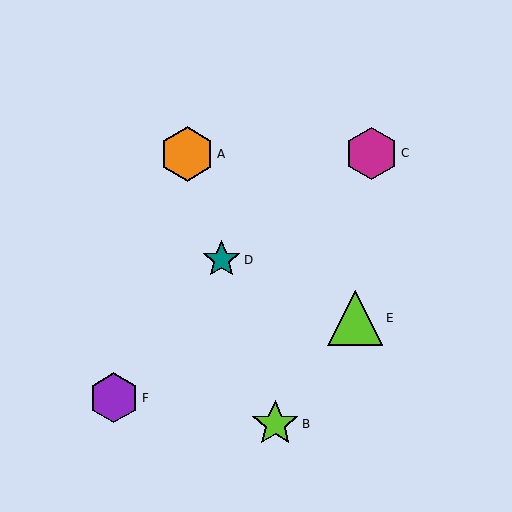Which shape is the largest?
The lime triangle (labeled E) is the largest.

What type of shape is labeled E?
Shape E is a lime triangle.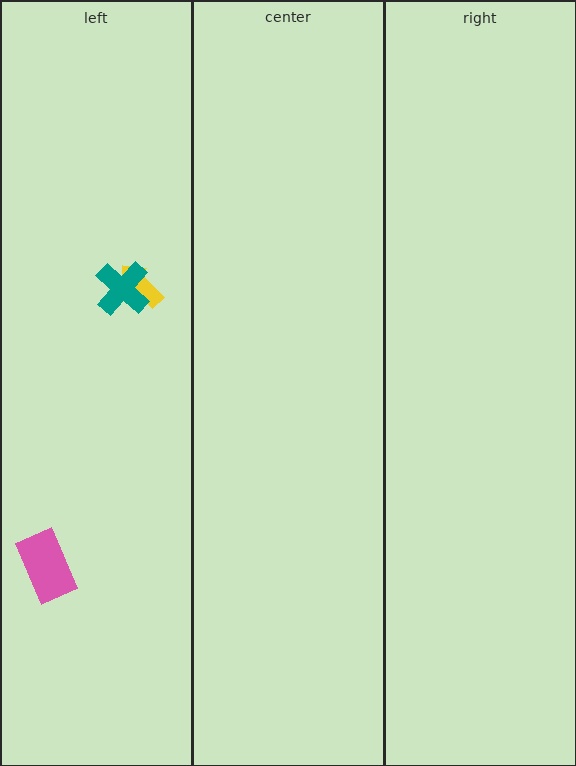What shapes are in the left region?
The yellow arrow, the teal cross, the pink rectangle.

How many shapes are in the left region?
3.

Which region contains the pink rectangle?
The left region.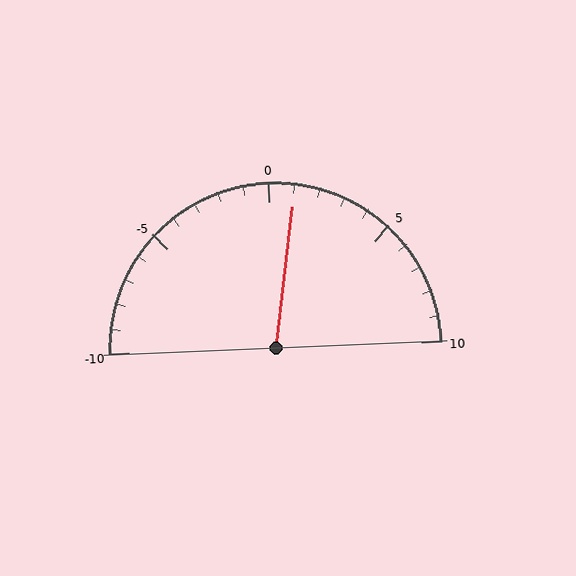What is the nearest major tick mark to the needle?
The nearest major tick mark is 0.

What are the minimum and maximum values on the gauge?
The gauge ranges from -10 to 10.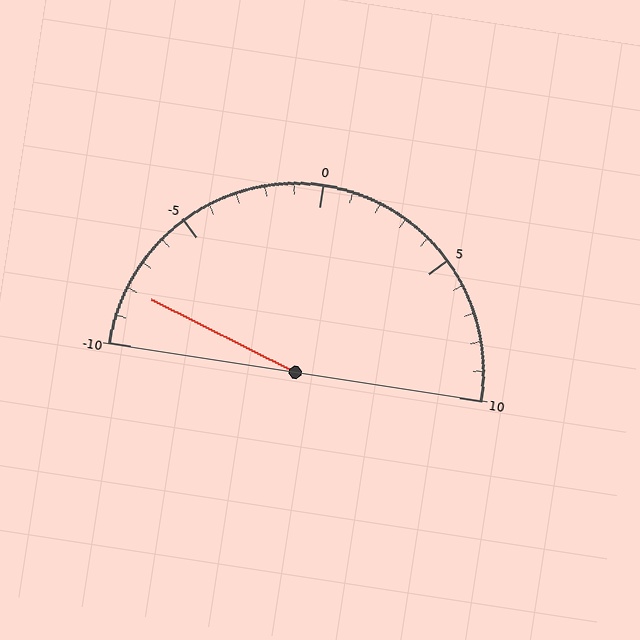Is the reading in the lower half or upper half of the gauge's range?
The reading is in the lower half of the range (-10 to 10).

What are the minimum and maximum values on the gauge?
The gauge ranges from -10 to 10.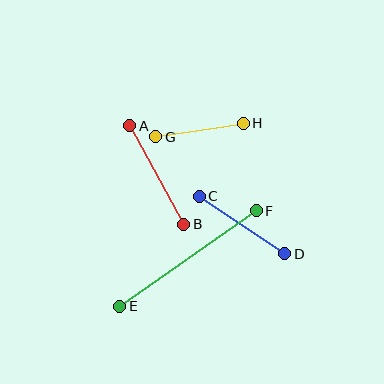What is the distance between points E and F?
The distance is approximately 167 pixels.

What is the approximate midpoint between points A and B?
The midpoint is at approximately (157, 175) pixels.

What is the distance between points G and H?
The distance is approximately 88 pixels.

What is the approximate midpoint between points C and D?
The midpoint is at approximately (242, 225) pixels.